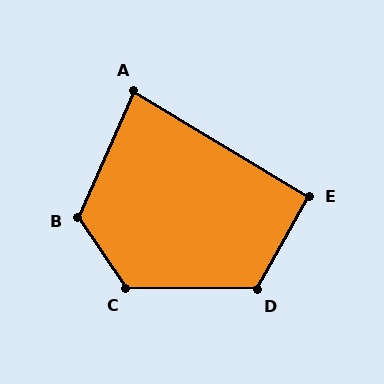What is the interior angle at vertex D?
Approximately 119 degrees (obtuse).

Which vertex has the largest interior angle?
C, at approximately 124 degrees.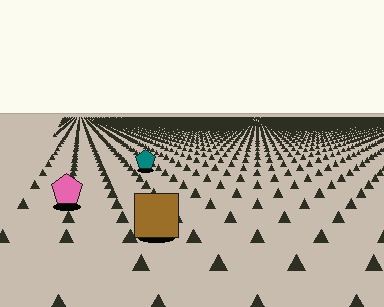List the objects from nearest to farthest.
From nearest to farthest: the brown square, the pink pentagon, the teal pentagon.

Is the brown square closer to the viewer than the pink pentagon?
Yes. The brown square is closer — you can tell from the texture gradient: the ground texture is coarser near it.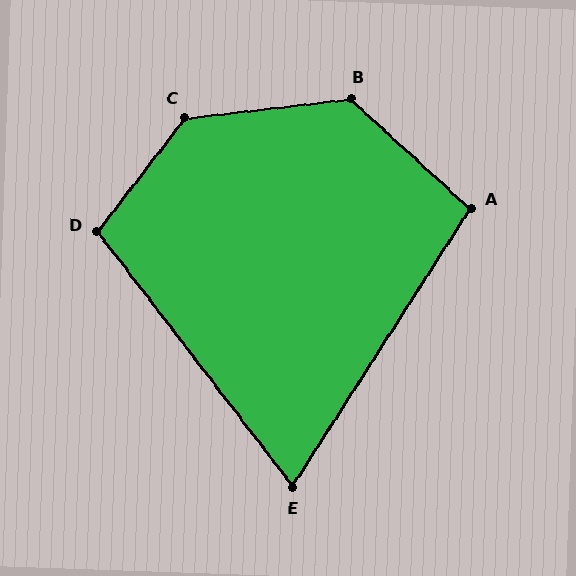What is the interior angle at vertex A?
Approximately 100 degrees (obtuse).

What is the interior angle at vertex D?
Approximately 105 degrees (obtuse).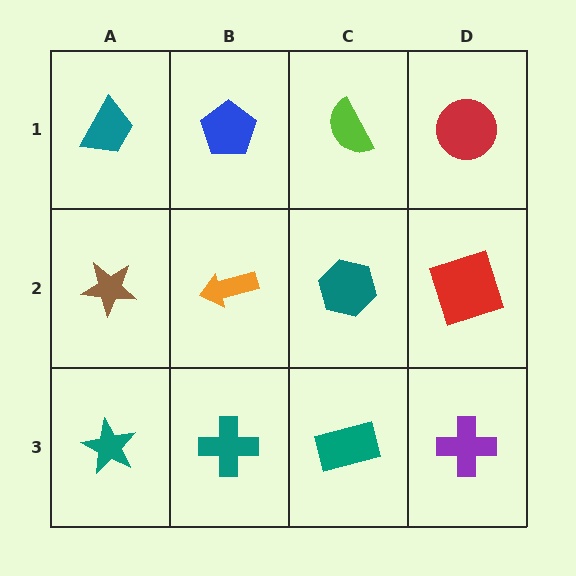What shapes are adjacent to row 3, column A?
A brown star (row 2, column A), a teal cross (row 3, column B).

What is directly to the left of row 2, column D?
A teal hexagon.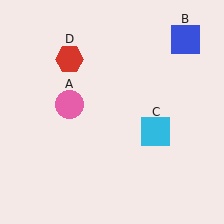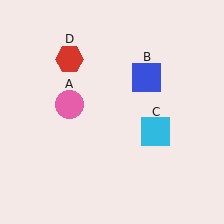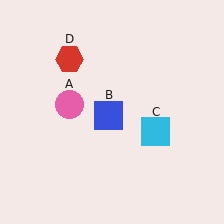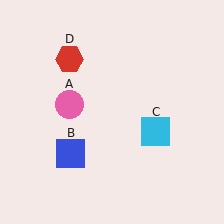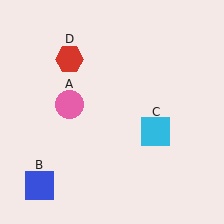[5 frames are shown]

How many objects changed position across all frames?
1 object changed position: blue square (object B).